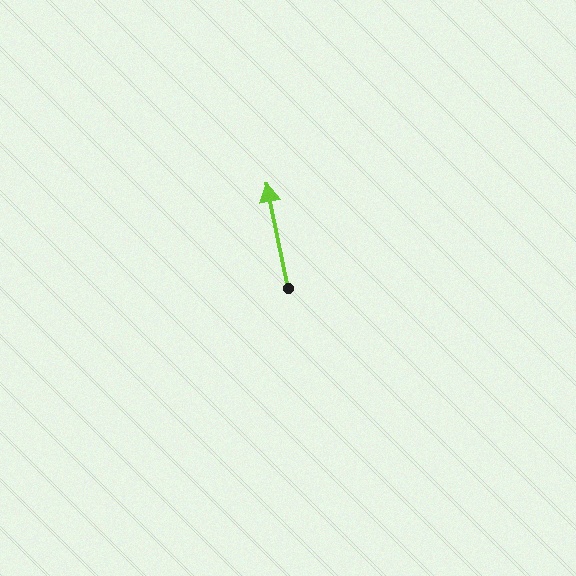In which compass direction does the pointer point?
North.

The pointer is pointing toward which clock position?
Roughly 12 o'clock.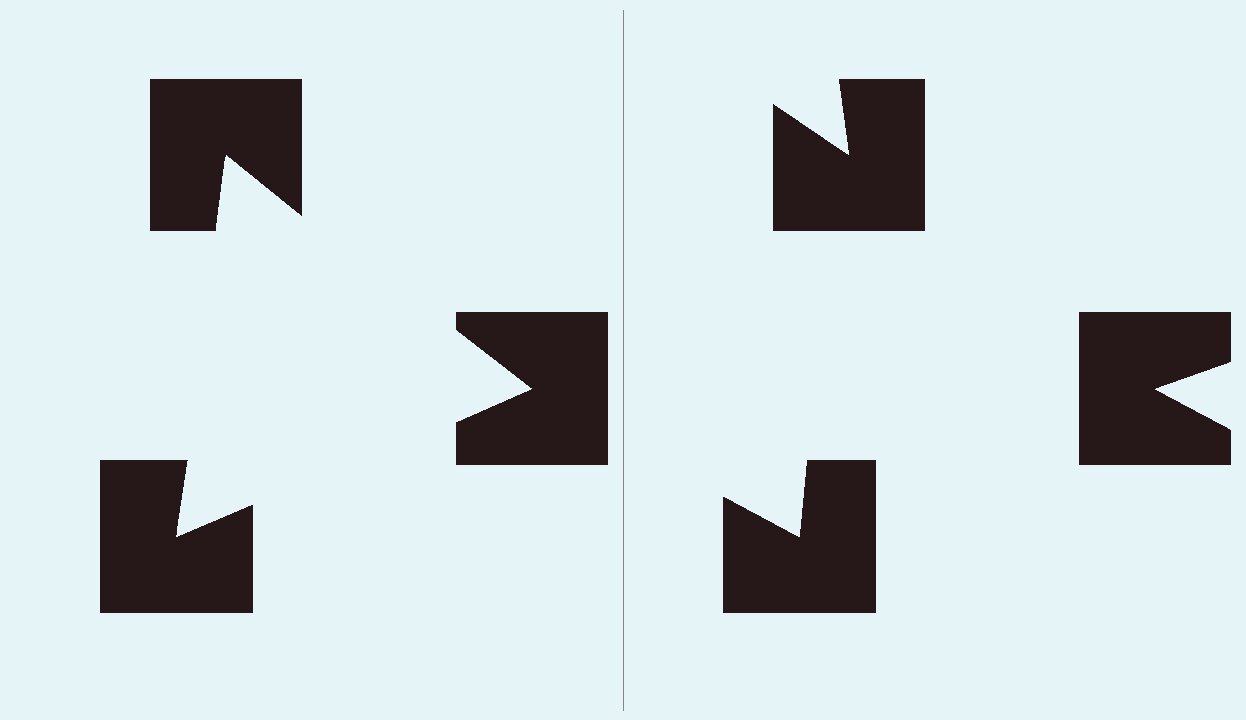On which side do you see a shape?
An illusory triangle appears on the left side. On the right side the wedge cuts are rotated, so no coherent shape forms.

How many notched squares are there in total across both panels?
6 — 3 on each side.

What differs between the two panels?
The notched squares are positioned identically on both sides; only the wedge orientations differ. On the left they align to a triangle; on the right they are misaligned.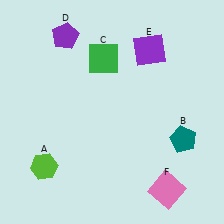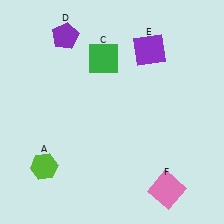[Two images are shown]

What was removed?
The teal pentagon (B) was removed in Image 2.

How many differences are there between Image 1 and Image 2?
There is 1 difference between the two images.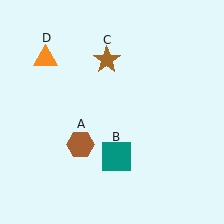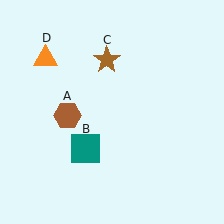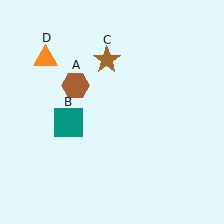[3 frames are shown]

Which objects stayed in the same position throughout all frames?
Brown star (object C) and orange triangle (object D) remained stationary.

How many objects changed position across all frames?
2 objects changed position: brown hexagon (object A), teal square (object B).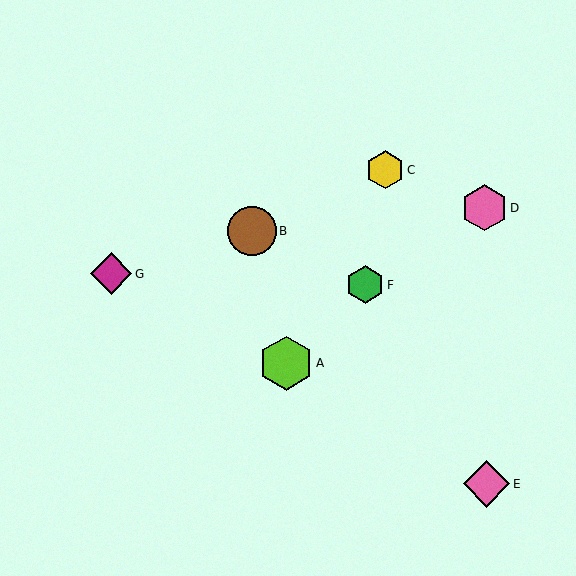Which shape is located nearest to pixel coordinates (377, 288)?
The green hexagon (labeled F) at (365, 285) is nearest to that location.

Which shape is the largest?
The lime hexagon (labeled A) is the largest.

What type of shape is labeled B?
Shape B is a brown circle.